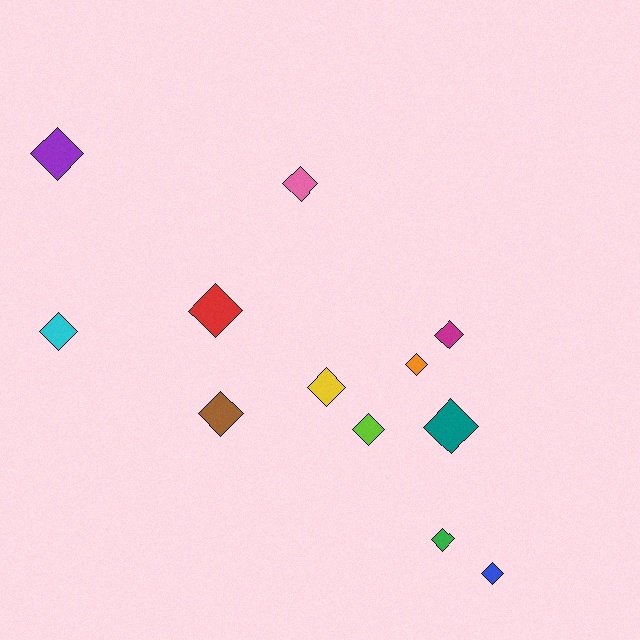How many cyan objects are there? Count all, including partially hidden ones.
There is 1 cyan object.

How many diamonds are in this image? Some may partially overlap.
There are 12 diamonds.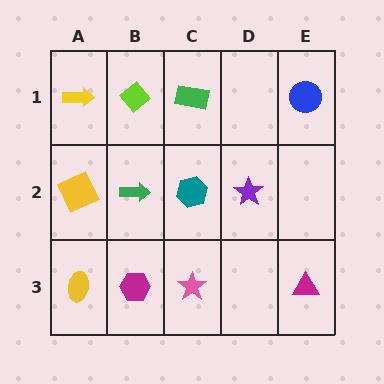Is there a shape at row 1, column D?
No, that cell is empty.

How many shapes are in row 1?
4 shapes.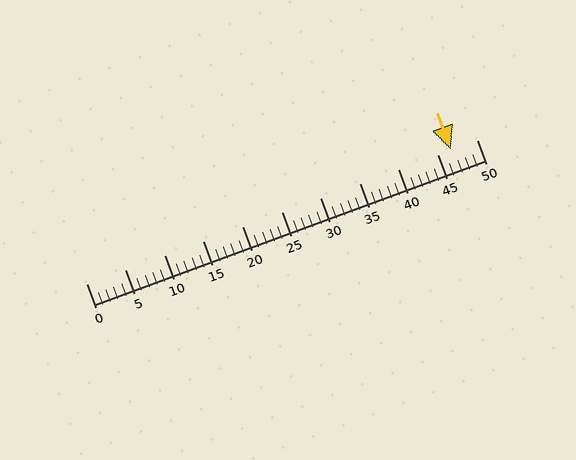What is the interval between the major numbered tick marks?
The major tick marks are spaced 5 units apart.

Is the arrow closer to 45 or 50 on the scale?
The arrow is closer to 45.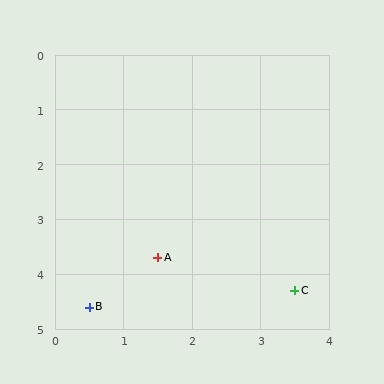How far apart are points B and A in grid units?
Points B and A are about 1.3 grid units apart.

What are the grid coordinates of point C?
Point C is at approximately (3.5, 4.3).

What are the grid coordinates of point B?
Point B is at approximately (0.5, 4.6).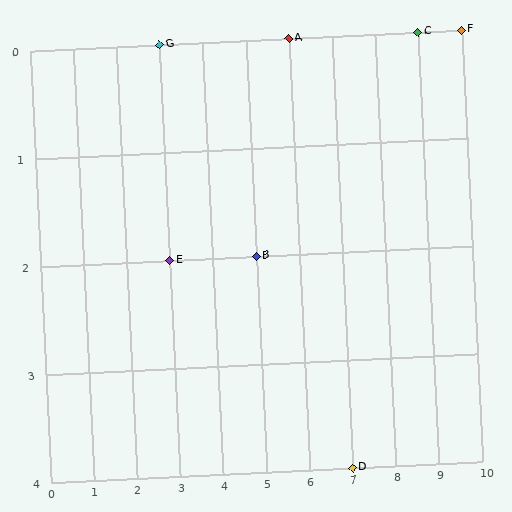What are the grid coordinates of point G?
Point G is at grid coordinates (3, 0).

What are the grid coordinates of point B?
Point B is at grid coordinates (5, 2).